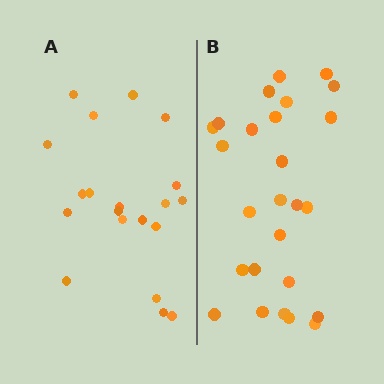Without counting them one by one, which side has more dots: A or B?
Region B (the right region) has more dots.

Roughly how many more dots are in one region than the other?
Region B has about 6 more dots than region A.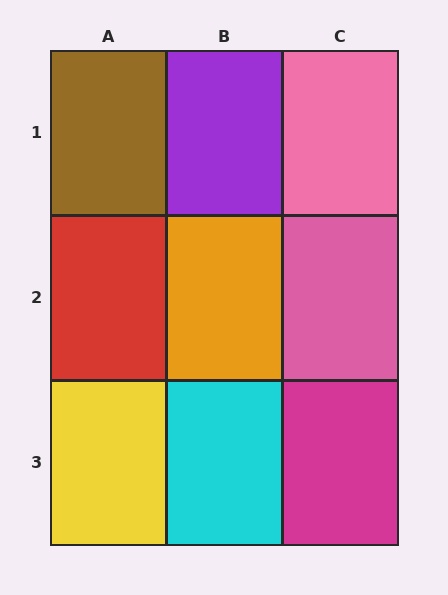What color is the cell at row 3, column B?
Cyan.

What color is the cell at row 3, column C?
Magenta.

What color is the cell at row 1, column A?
Brown.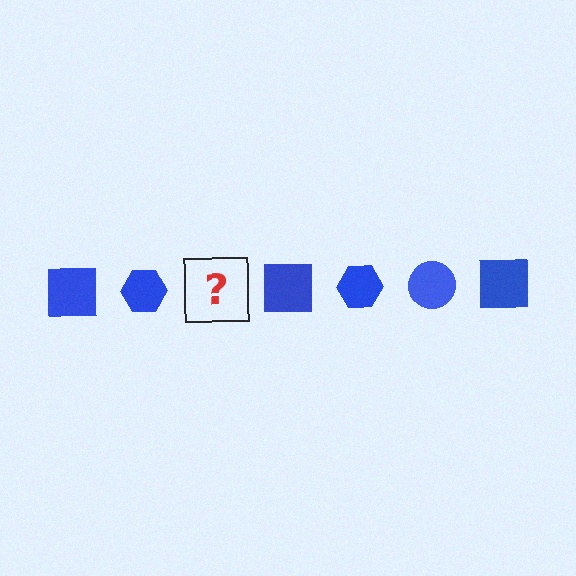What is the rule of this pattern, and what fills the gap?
The rule is that the pattern cycles through square, hexagon, circle shapes in blue. The gap should be filled with a blue circle.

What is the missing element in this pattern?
The missing element is a blue circle.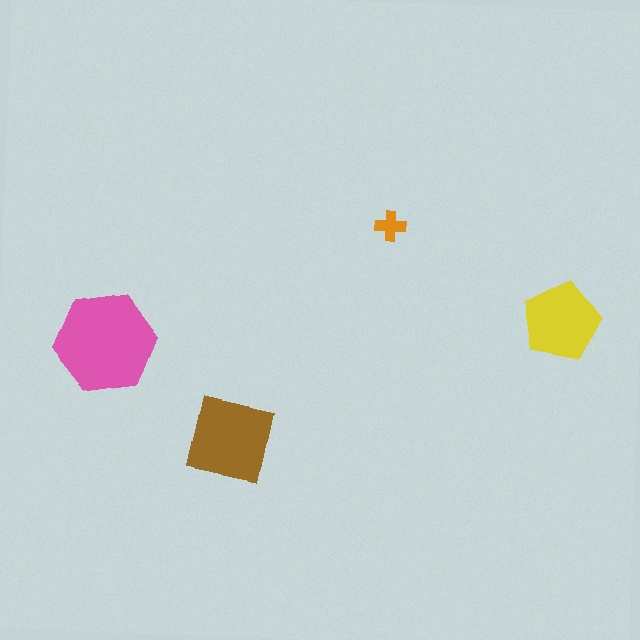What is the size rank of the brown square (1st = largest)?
2nd.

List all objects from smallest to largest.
The orange cross, the yellow pentagon, the brown square, the pink hexagon.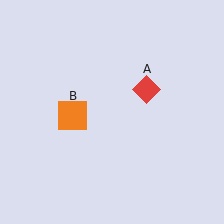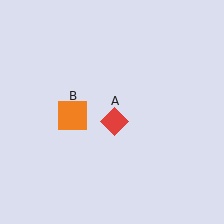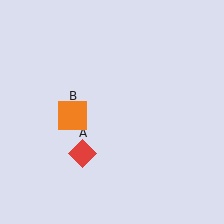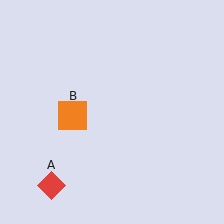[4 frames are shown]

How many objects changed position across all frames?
1 object changed position: red diamond (object A).